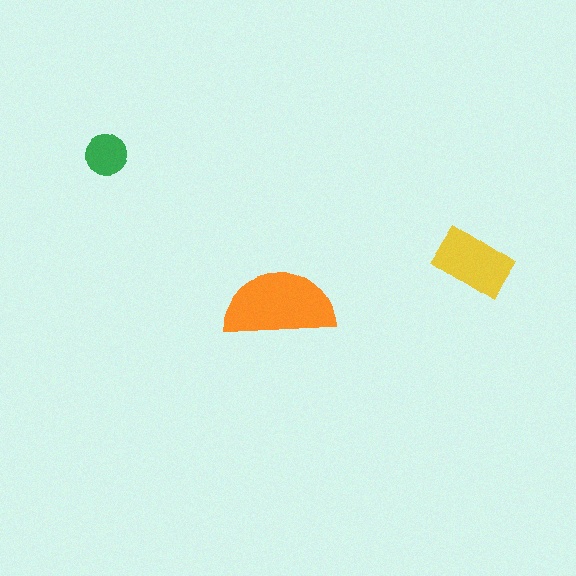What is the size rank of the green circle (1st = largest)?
3rd.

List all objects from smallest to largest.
The green circle, the yellow rectangle, the orange semicircle.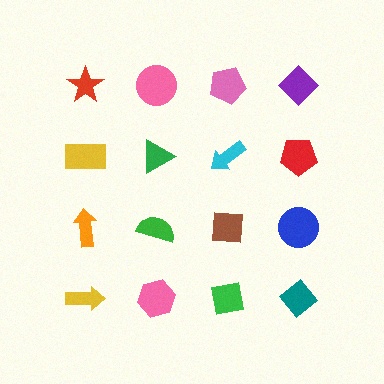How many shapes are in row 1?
4 shapes.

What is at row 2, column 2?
A green triangle.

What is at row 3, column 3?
A brown square.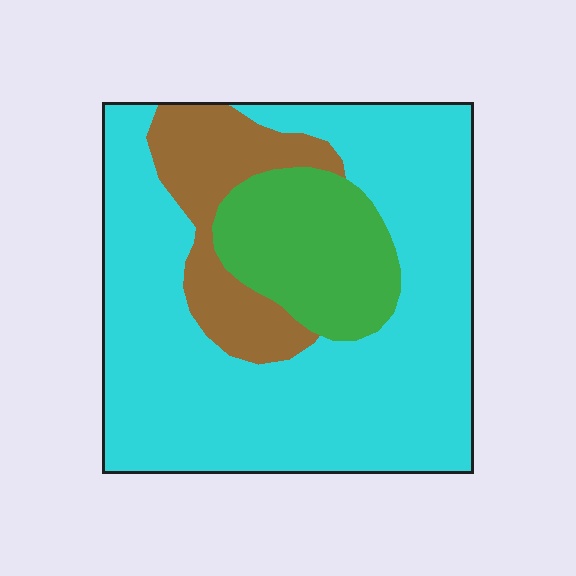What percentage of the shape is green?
Green takes up about one sixth (1/6) of the shape.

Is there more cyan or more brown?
Cyan.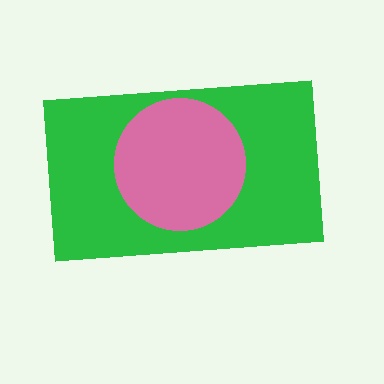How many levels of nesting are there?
2.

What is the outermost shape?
The green rectangle.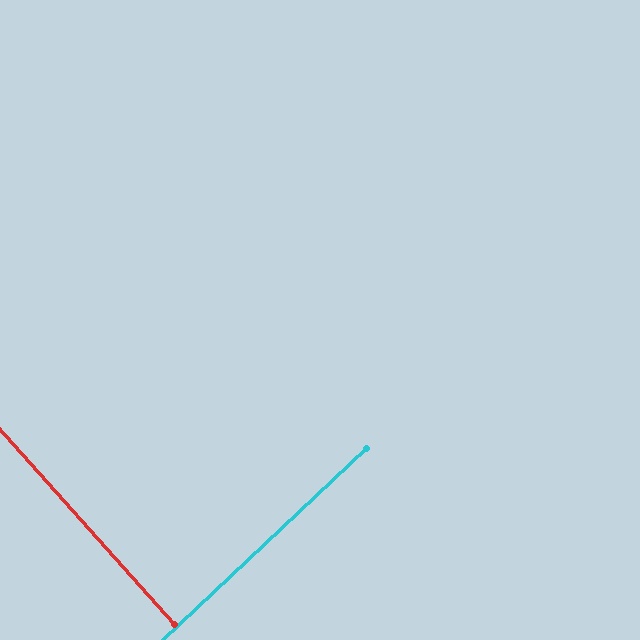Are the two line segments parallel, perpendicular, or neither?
Perpendicular — they meet at approximately 89°.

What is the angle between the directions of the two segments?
Approximately 89 degrees.